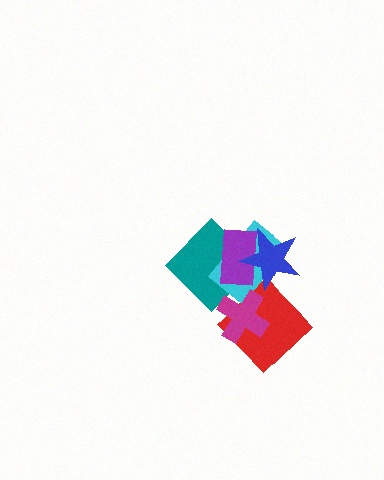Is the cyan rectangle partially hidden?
Yes, it is partially covered by another shape.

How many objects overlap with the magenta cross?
3 objects overlap with the magenta cross.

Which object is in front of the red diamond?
The magenta cross is in front of the red diamond.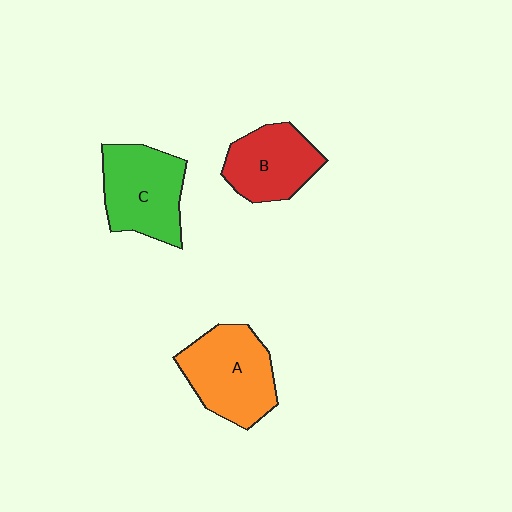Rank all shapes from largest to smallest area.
From largest to smallest: A (orange), C (green), B (red).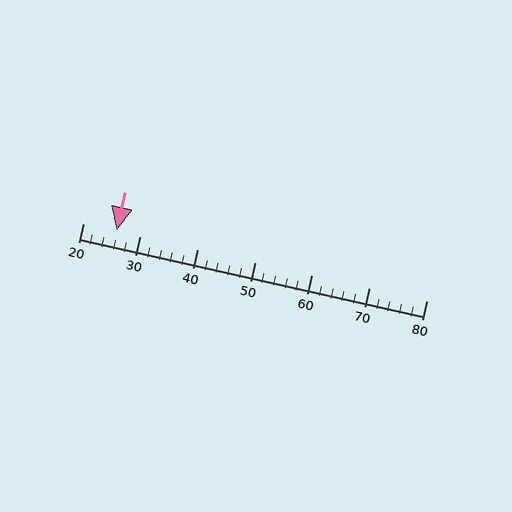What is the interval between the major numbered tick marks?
The major tick marks are spaced 10 units apart.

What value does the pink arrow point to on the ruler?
The pink arrow points to approximately 26.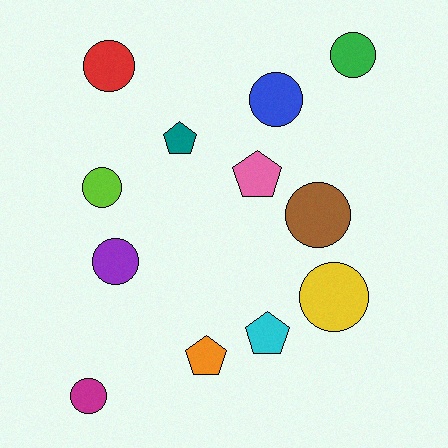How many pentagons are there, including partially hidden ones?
There are 4 pentagons.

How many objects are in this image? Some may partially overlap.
There are 12 objects.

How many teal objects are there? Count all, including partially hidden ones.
There is 1 teal object.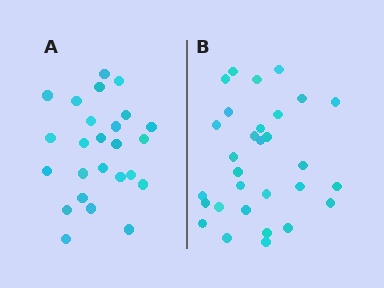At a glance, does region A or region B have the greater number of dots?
Region B (the right region) has more dots.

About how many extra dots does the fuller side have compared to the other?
Region B has about 5 more dots than region A.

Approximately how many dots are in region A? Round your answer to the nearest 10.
About 20 dots. (The exact count is 25, which rounds to 20.)